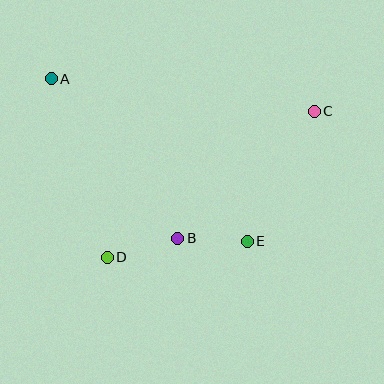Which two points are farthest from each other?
Points A and C are farthest from each other.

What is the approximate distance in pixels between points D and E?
The distance between D and E is approximately 141 pixels.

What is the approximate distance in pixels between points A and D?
The distance between A and D is approximately 187 pixels.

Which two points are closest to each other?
Points B and E are closest to each other.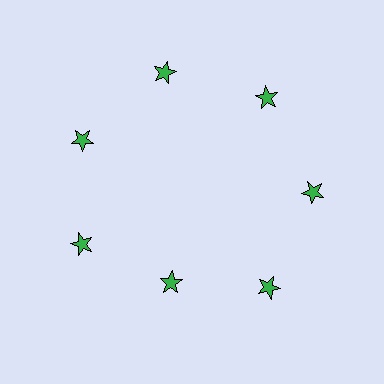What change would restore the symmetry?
The symmetry would be restored by moving it outward, back onto the ring so that all 7 stars sit at equal angles and equal distance from the center.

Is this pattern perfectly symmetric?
No. The 7 green stars are arranged in a ring, but one element near the 6 o'clock position is pulled inward toward the center, breaking the 7-fold rotational symmetry.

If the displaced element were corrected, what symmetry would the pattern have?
It would have 7-fold rotational symmetry — the pattern would map onto itself every 51 degrees.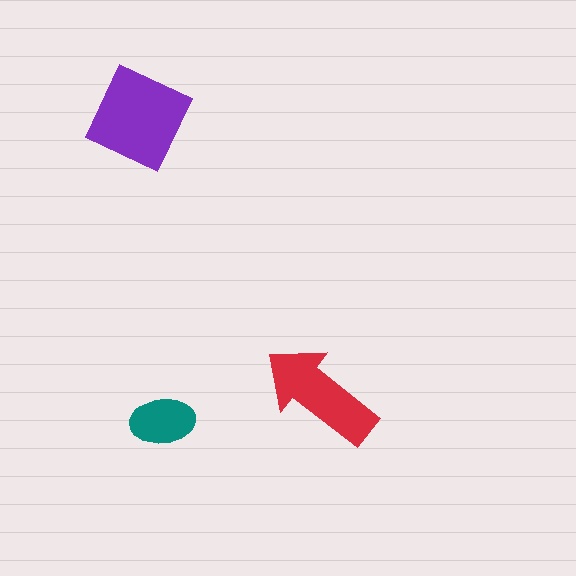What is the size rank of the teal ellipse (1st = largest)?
3rd.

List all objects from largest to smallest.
The purple diamond, the red arrow, the teal ellipse.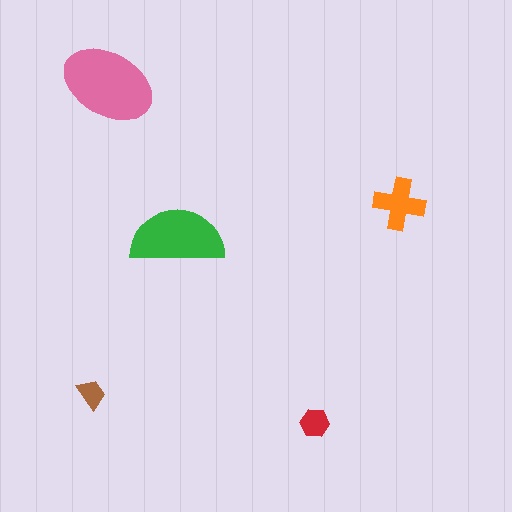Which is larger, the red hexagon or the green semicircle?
The green semicircle.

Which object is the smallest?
The brown trapezoid.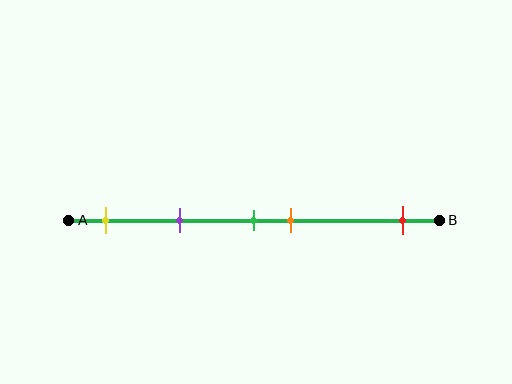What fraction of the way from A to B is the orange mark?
The orange mark is approximately 60% (0.6) of the way from A to B.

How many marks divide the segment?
There are 5 marks dividing the segment.